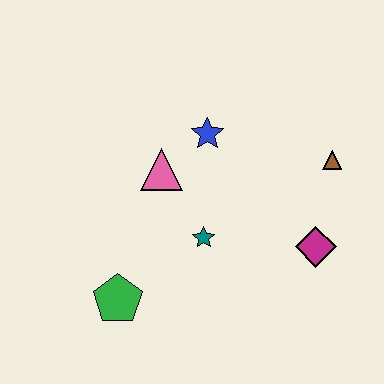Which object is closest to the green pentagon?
The teal star is closest to the green pentagon.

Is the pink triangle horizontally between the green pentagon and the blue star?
Yes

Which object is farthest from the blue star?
The green pentagon is farthest from the blue star.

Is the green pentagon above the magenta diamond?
No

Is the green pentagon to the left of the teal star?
Yes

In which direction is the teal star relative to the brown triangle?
The teal star is to the left of the brown triangle.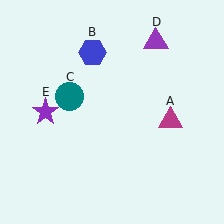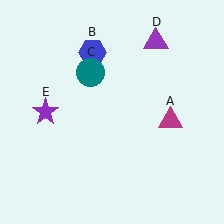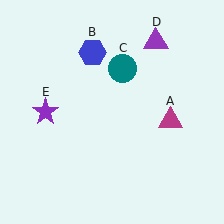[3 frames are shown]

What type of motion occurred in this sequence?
The teal circle (object C) rotated clockwise around the center of the scene.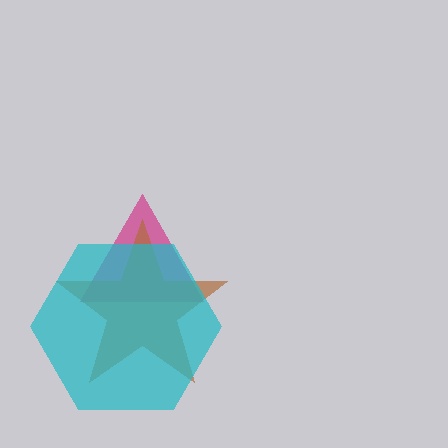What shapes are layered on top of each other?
The layered shapes are: a magenta triangle, a brown star, a cyan hexagon.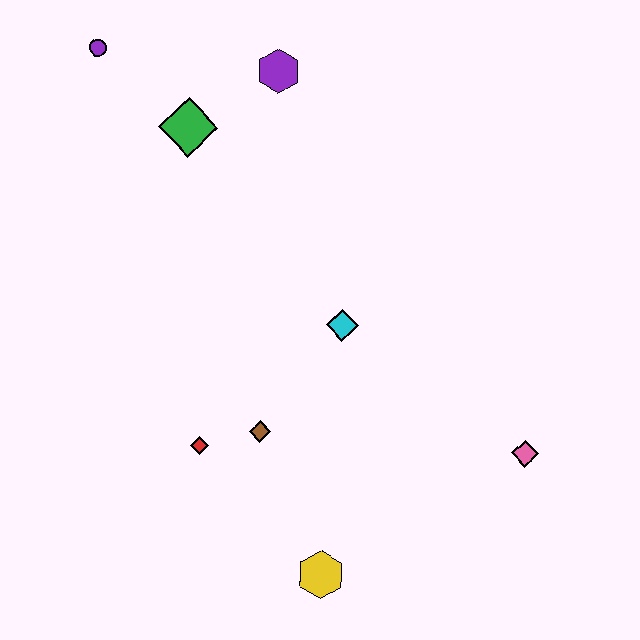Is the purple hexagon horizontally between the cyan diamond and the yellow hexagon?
No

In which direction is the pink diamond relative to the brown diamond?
The pink diamond is to the right of the brown diamond.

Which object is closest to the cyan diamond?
The brown diamond is closest to the cyan diamond.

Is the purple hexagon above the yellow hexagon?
Yes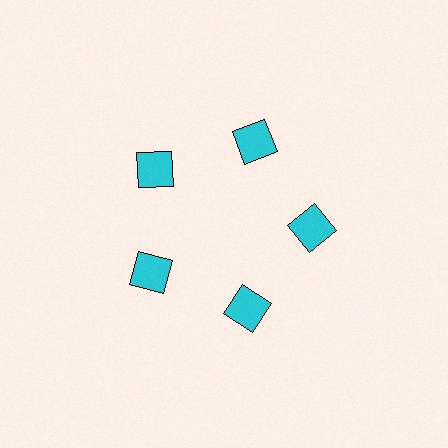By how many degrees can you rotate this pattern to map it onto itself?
The pattern maps onto itself every 72 degrees of rotation.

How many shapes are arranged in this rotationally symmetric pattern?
There are 5 shapes, arranged in 5 groups of 1.